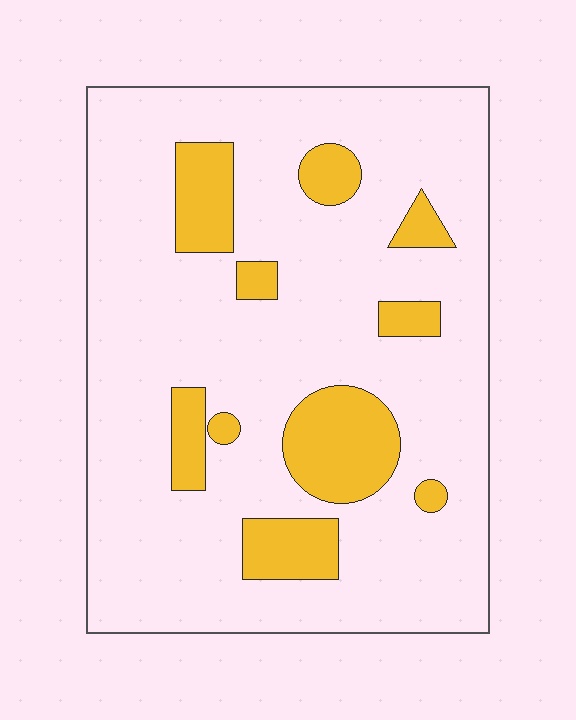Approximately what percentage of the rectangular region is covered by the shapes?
Approximately 15%.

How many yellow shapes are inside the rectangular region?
10.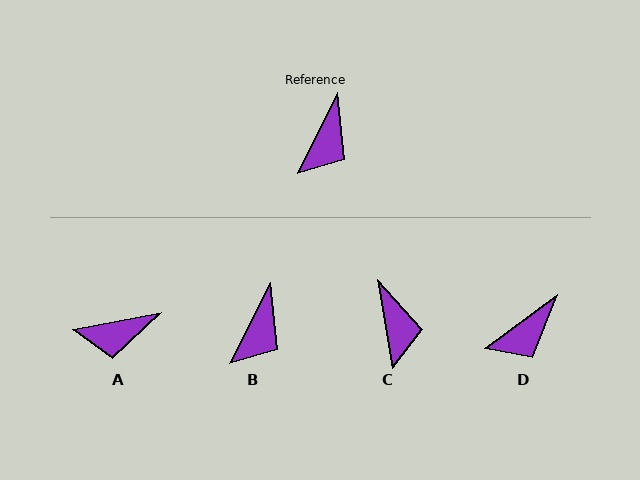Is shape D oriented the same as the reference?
No, it is off by about 27 degrees.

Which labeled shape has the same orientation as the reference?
B.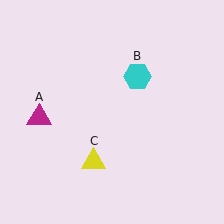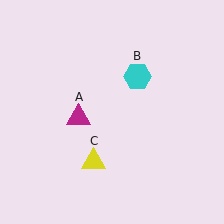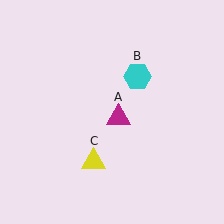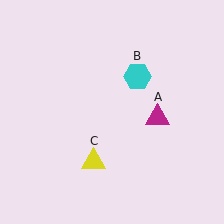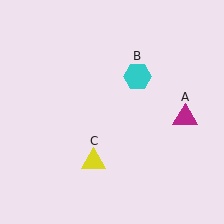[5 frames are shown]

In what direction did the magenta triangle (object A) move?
The magenta triangle (object A) moved right.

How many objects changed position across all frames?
1 object changed position: magenta triangle (object A).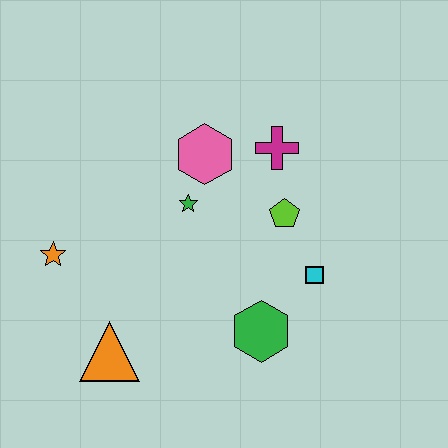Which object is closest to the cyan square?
The lime pentagon is closest to the cyan square.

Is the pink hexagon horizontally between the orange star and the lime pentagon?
Yes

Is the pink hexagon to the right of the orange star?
Yes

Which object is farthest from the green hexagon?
The orange star is farthest from the green hexagon.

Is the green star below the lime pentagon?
No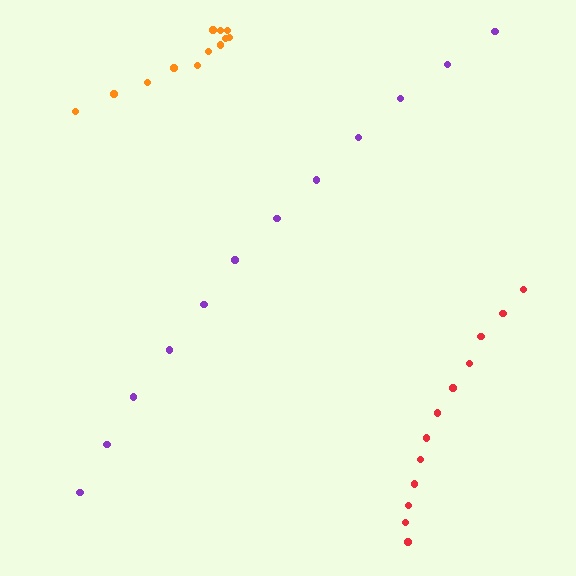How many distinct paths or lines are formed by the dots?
There are 3 distinct paths.